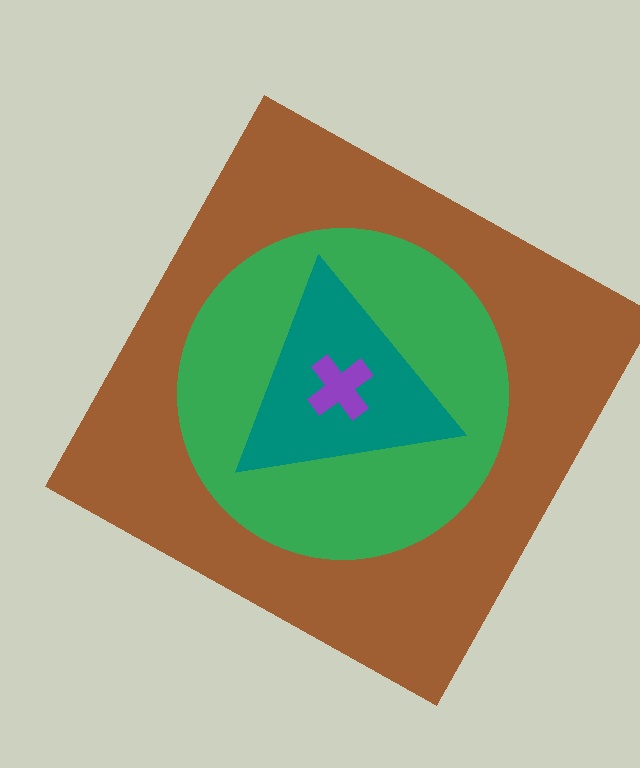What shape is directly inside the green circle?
The teal triangle.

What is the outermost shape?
The brown square.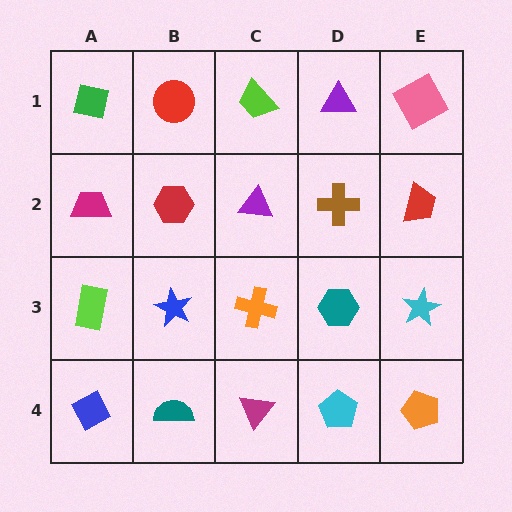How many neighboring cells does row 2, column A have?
3.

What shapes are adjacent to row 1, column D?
A brown cross (row 2, column D), a lime trapezoid (row 1, column C), a pink square (row 1, column E).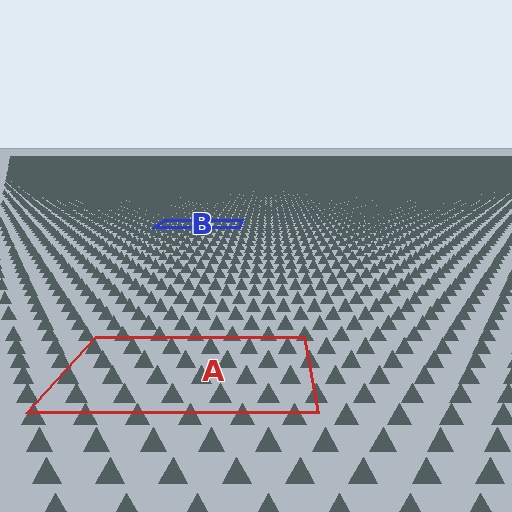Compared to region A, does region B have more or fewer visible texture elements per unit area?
Region B has more texture elements per unit area — they are packed more densely because it is farther away.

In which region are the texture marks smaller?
The texture marks are smaller in region B, because it is farther away.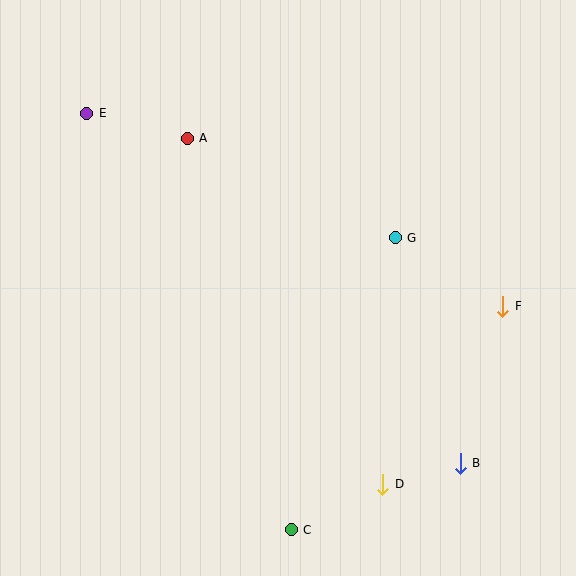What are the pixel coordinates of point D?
Point D is at (383, 484).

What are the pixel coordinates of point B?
Point B is at (460, 463).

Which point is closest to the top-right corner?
Point G is closest to the top-right corner.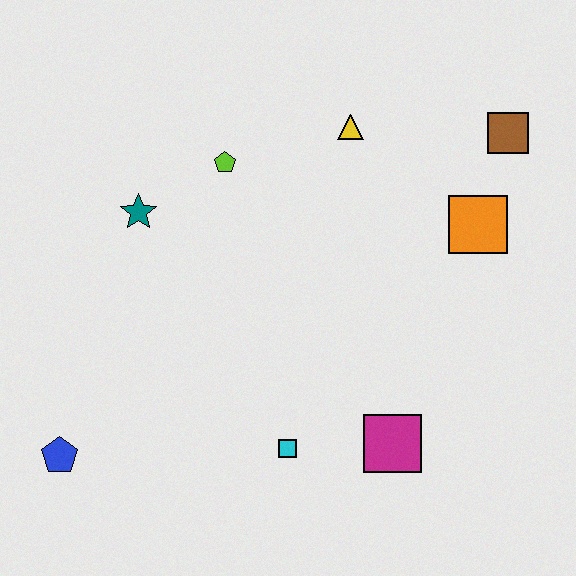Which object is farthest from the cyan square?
The brown square is farthest from the cyan square.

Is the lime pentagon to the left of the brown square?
Yes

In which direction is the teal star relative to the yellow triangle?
The teal star is to the left of the yellow triangle.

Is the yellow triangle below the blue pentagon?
No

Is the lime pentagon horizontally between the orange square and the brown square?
No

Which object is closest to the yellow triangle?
The lime pentagon is closest to the yellow triangle.